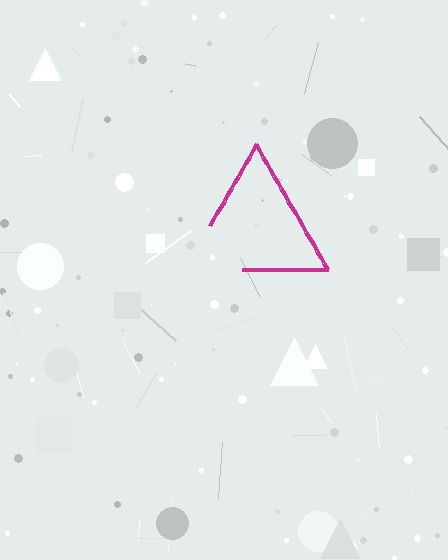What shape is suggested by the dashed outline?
The dashed outline suggests a triangle.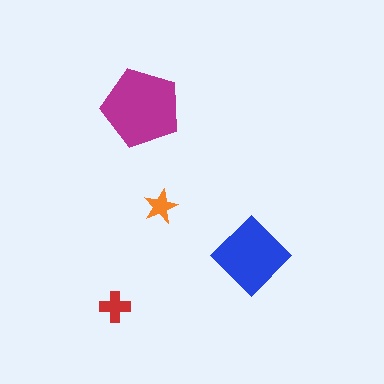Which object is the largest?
The magenta pentagon.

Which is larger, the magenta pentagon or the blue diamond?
The magenta pentagon.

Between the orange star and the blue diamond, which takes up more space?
The blue diamond.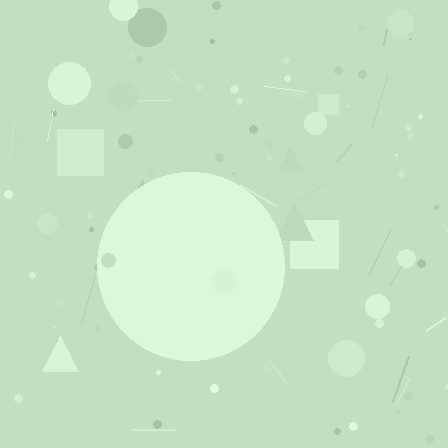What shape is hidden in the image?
A circle is hidden in the image.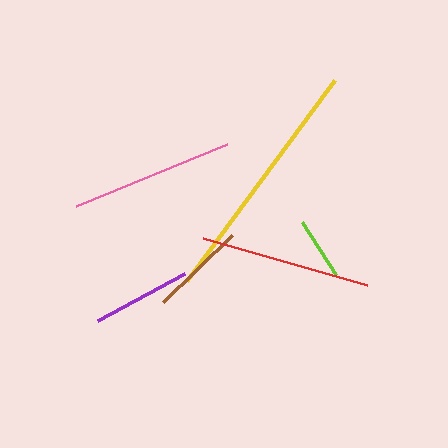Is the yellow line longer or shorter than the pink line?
The yellow line is longer than the pink line.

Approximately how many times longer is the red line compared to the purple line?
The red line is approximately 1.7 times the length of the purple line.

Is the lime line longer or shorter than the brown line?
The brown line is longer than the lime line.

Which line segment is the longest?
The yellow line is the longest at approximately 250 pixels.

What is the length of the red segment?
The red segment is approximately 170 pixels long.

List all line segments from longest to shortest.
From longest to shortest: yellow, red, pink, purple, brown, lime.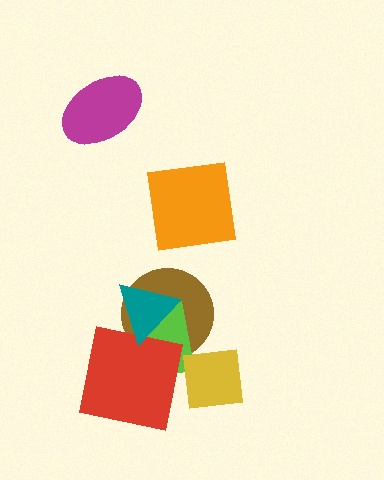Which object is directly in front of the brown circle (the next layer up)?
The lime rectangle is directly in front of the brown circle.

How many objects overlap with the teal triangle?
3 objects overlap with the teal triangle.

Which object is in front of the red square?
The teal triangle is in front of the red square.